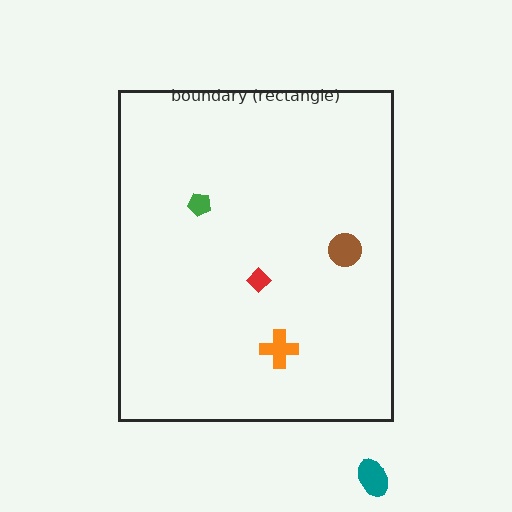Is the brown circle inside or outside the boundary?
Inside.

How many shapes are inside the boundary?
4 inside, 1 outside.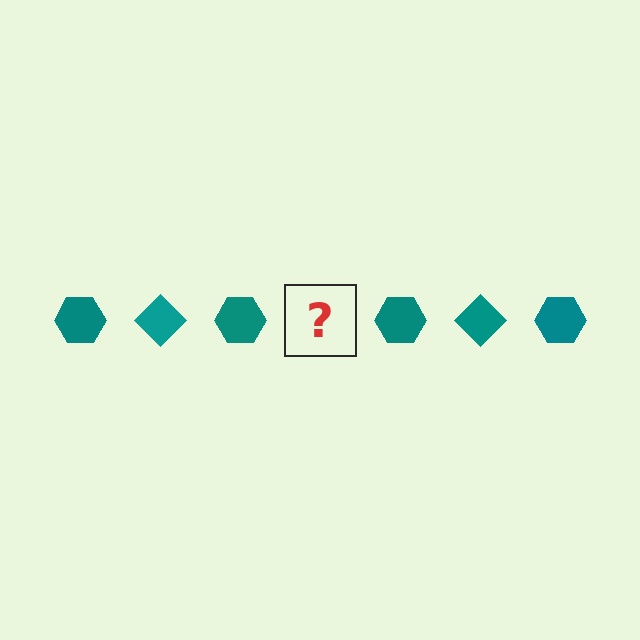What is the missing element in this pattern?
The missing element is a teal diamond.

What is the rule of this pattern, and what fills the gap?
The rule is that the pattern cycles through hexagon, diamond shapes in teal. The gap should be filled with a teal diamond.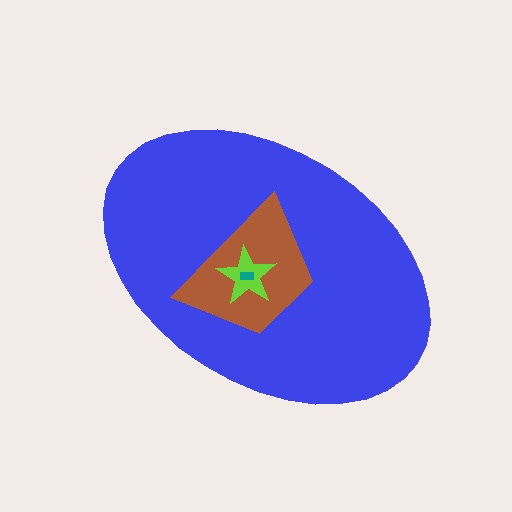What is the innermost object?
The teal rectangle.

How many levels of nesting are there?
4.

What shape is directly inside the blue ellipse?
The brown trapezoid.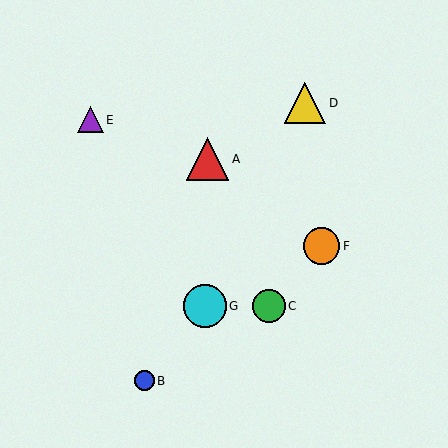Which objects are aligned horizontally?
Objects C, G are aligned horizontally.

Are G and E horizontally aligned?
No, G is at y≈306 and E is at y≈120.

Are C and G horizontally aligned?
Yes, both are at y≈306.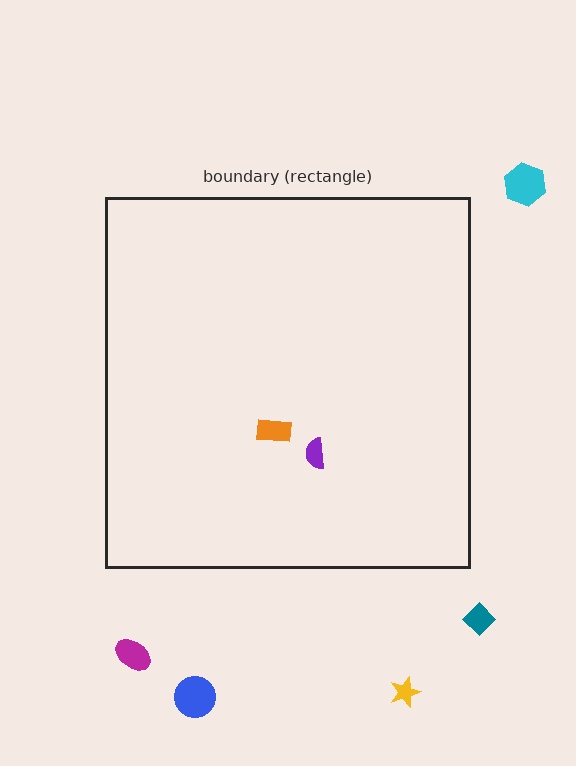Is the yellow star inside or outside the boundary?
Outside.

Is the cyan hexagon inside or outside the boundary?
Outside.